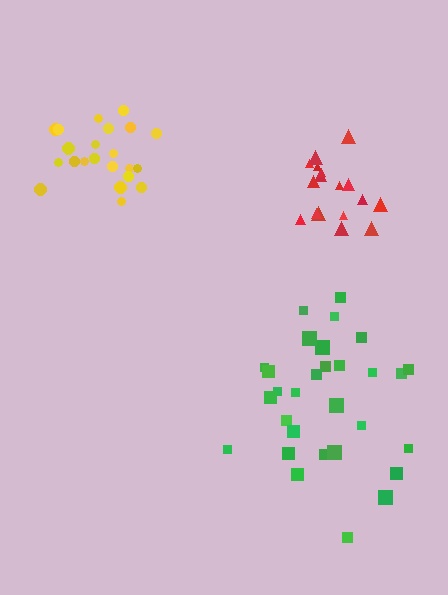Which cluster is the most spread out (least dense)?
Green.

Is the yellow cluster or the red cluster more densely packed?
Yellow.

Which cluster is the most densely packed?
Yellow.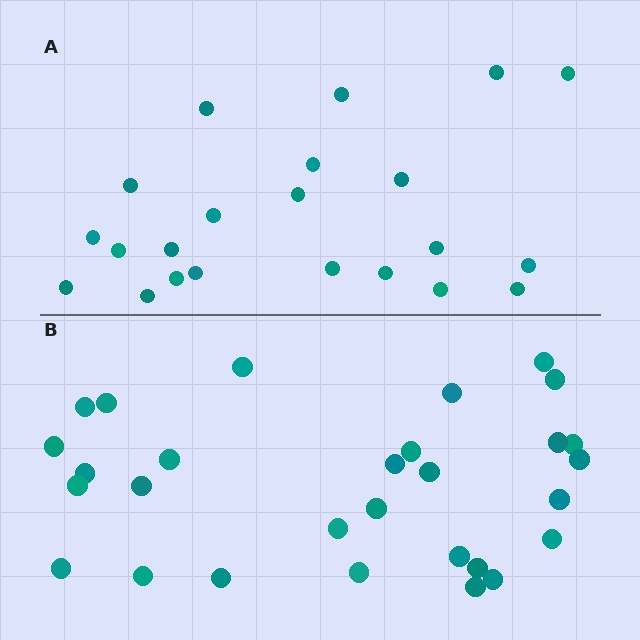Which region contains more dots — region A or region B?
Region B (the bottom region) has more dots.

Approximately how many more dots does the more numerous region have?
Region B has roughly 8 or so more dots than region A.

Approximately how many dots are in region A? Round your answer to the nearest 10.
About 20 dots. (The exact count is 22, which rounds to 20.)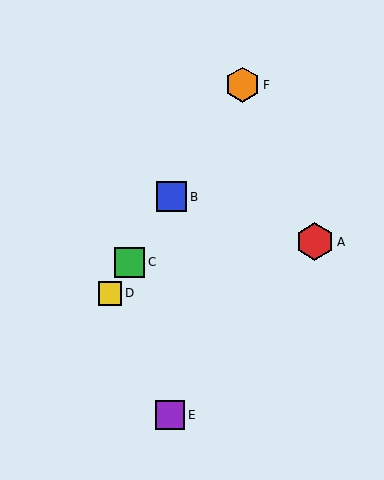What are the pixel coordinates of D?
Object D is at (110, 293).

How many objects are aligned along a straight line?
4 objects (B, C, D, F) are aligned along a straight line.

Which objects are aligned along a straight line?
Objects B, C, D, F are aligned along a straight line.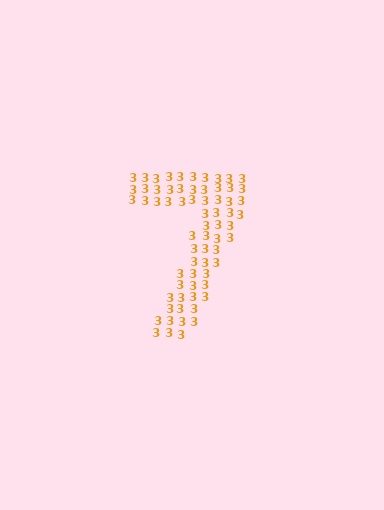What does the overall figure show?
The overall figure shows the digit 7.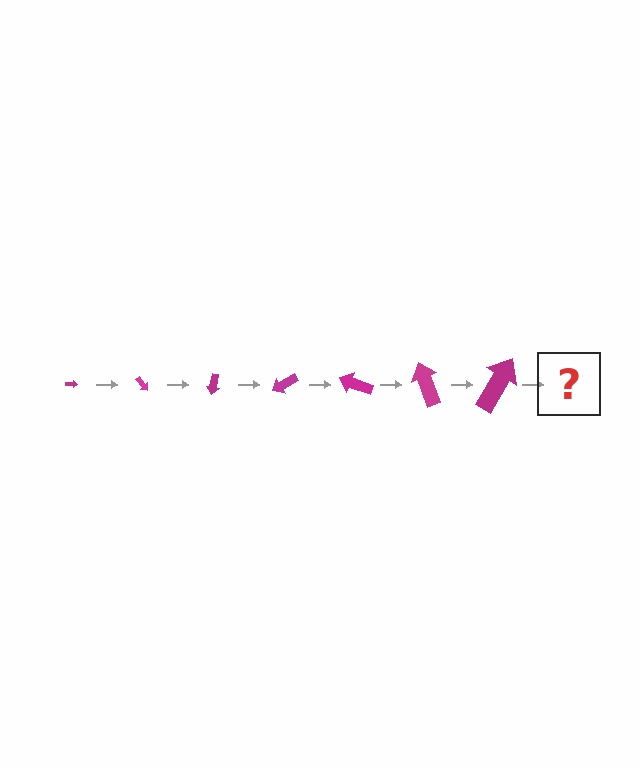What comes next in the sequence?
The next element should be an arrow, larger than the previous one and rotated 350 degrees from the start.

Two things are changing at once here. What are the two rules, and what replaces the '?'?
The two rules are that the arrow grows larger each step and it rotates 50 degrees each step. The '?' should be an arrow, larger than the previous one and rotated 350 degrees from the start.